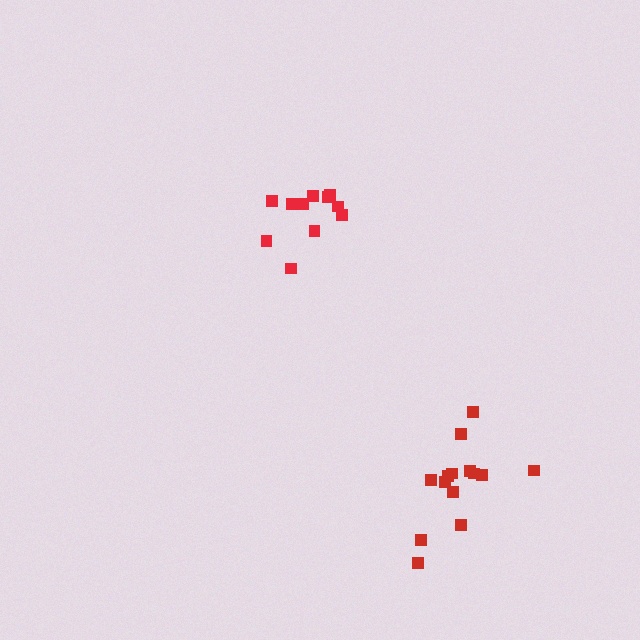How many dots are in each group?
Group 1: 14 dots, Group 2: 11 dots (25 total).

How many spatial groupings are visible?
There are 2 spatial groupings.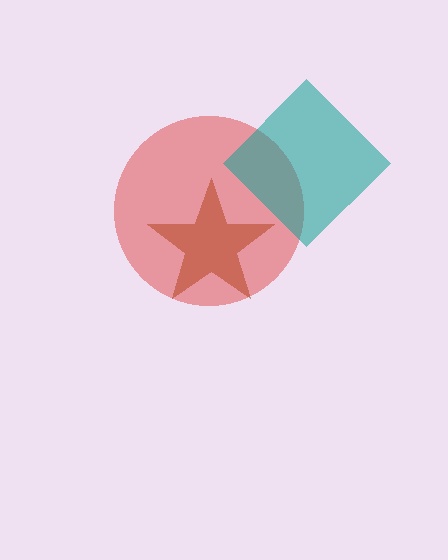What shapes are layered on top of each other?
The layered shapes are: a brown star, a red circle, a teal diamond.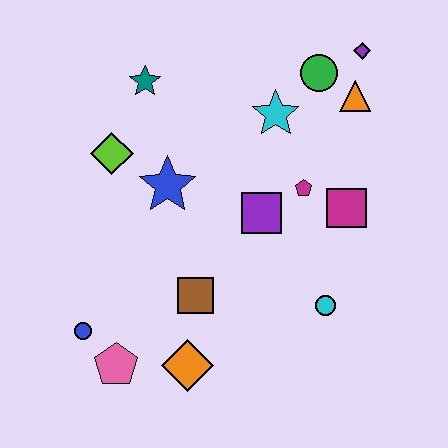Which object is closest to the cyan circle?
The magenta square is closest to the cyan circle.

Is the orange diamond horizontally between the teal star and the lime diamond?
No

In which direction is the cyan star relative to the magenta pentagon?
The cyan star is above the magenta pentagon.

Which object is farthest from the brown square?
The purple diamond is farthest from the brown square.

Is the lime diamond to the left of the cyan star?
Yes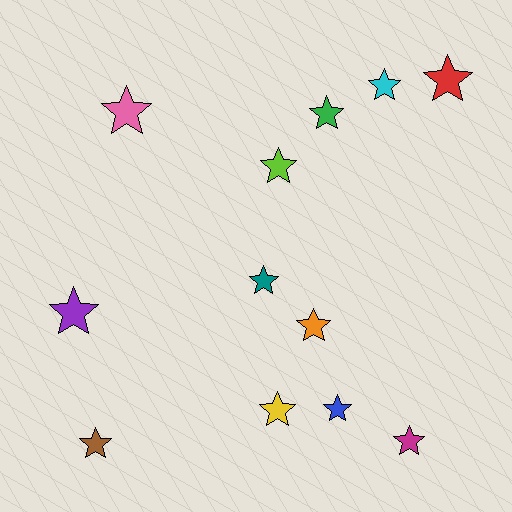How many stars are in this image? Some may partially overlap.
There are 12 stars.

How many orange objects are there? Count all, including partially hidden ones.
There is 1 orange object.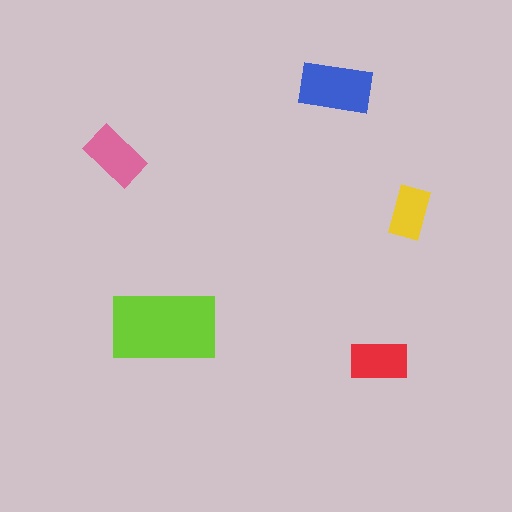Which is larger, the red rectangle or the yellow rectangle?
The red one.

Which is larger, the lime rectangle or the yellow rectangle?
The lime one.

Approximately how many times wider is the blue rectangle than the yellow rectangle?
About 1.5 times wider.